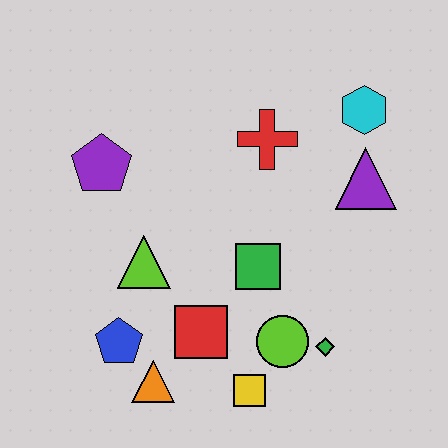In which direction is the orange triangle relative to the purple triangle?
The orange triangle is to the left of the purple triangle.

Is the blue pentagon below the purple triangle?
Yes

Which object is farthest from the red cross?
The orange triangle is farthest from the red cross.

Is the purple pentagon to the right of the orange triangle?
No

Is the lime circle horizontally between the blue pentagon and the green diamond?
Yes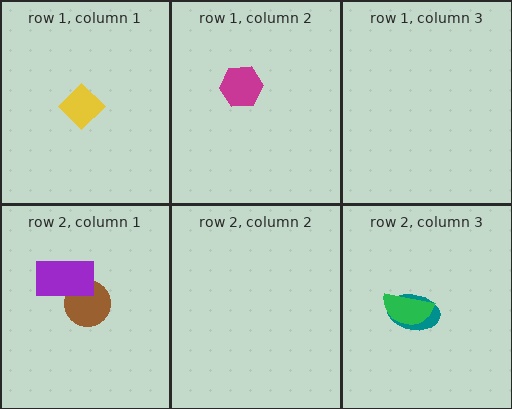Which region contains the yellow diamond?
The row 1, column 1 region.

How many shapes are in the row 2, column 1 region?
2.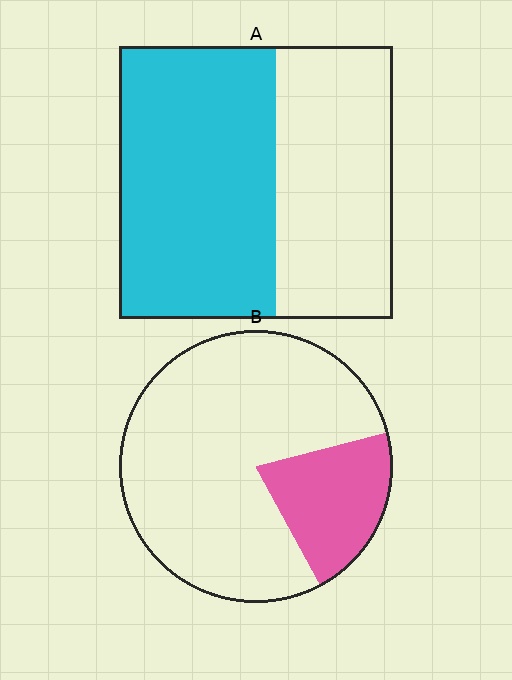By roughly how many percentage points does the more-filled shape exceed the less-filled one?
By roughly 35 percentage points (A over B).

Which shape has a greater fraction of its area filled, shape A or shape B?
Shape A.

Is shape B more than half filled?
No.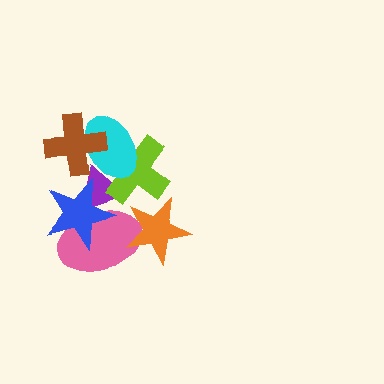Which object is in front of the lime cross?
The cyan ellipse is in front of the lime cross.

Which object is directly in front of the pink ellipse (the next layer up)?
The blue star is directly in front of the pink ellipse.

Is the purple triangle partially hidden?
Yes, it is partially covered by another shape.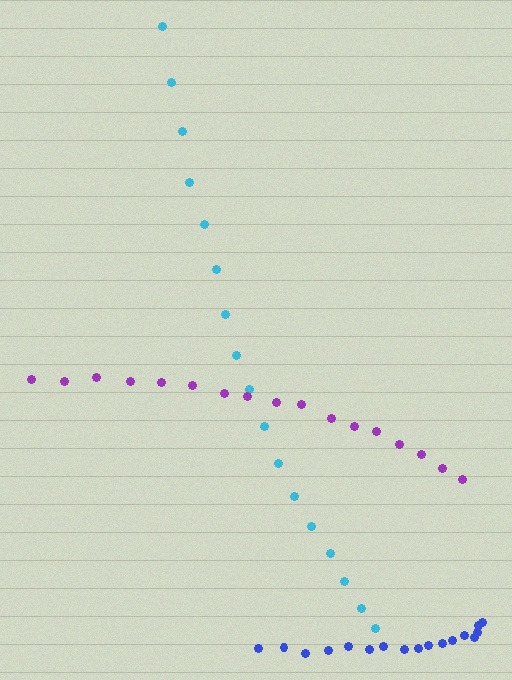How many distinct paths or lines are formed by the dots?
There are 3 distinct paths.